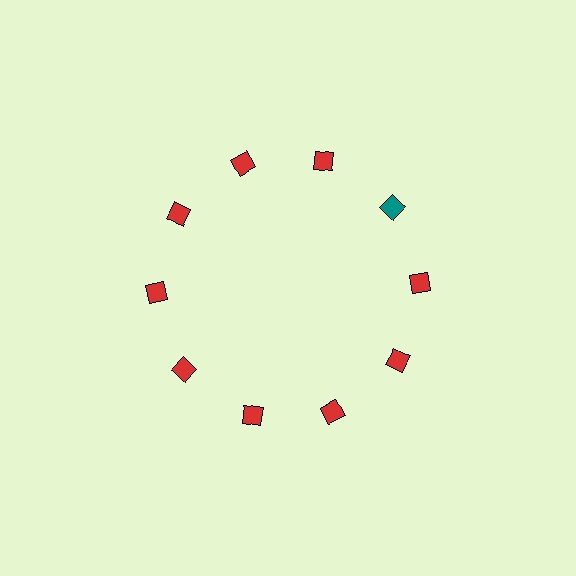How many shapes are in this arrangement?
There are 10 shapes arranged in a ring pattern.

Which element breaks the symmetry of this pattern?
The teal diamond at roughly the 2 o'clock position breaks the symmetry. All other shapes are red diamonds.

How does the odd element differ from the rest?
It has a different color: teal instead of red.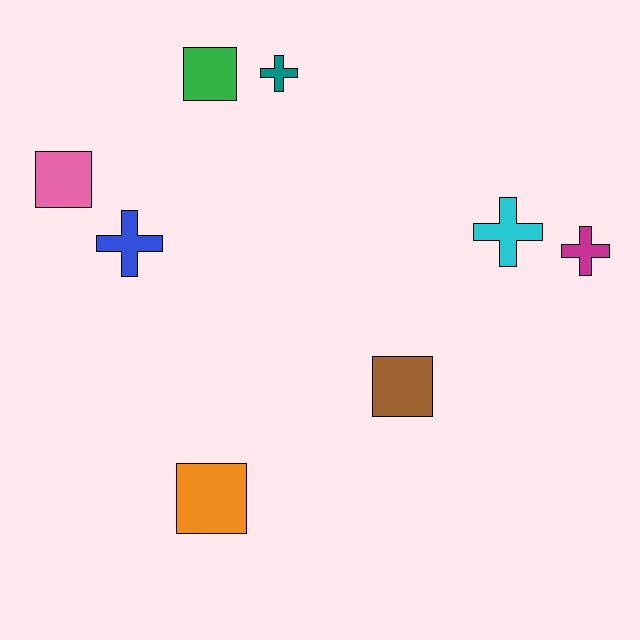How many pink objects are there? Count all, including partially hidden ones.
There is 1 pink object.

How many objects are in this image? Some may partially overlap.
There are 8 objects.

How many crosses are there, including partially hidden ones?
There are 4 crosses.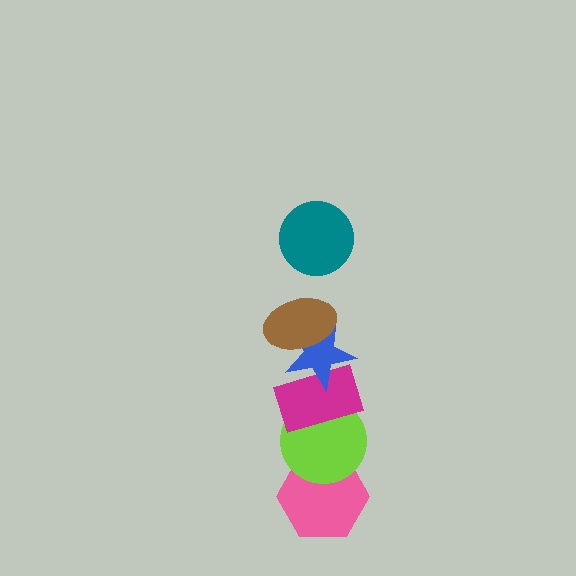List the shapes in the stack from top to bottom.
From top to bottom: the teal circle, the brown ellipse, the blue star, the magenta rectangle, the lime circle, the pink hexagon.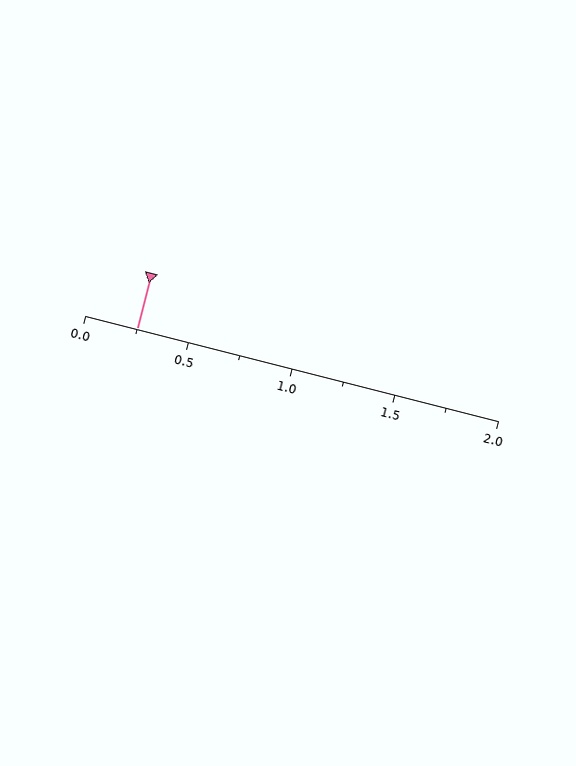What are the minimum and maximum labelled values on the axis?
The axis runs from 0.0 to 2.0.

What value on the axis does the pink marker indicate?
The marker indicates approximately 0.25.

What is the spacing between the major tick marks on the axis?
The major ticks are spaced 0.5 apart.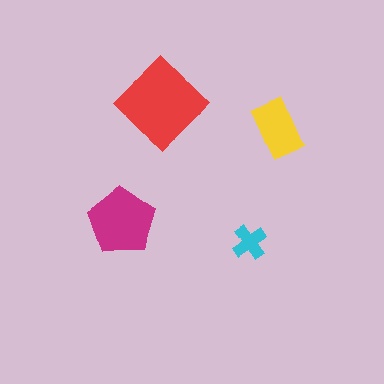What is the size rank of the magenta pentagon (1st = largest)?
2nd.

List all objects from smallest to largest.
The cyan cross, the yellow rectangle, the magenta pentagon, the red diamond.